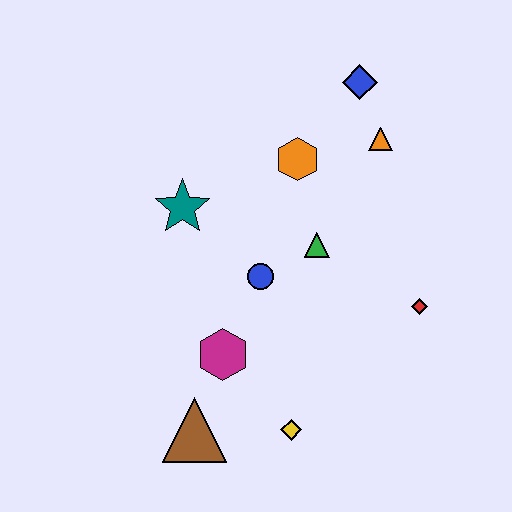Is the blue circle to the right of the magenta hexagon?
Yes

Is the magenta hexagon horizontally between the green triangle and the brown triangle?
Yes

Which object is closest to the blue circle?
The green triangle is closest to the blue circle.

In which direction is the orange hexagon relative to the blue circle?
The orange hexagon is above the blue circle.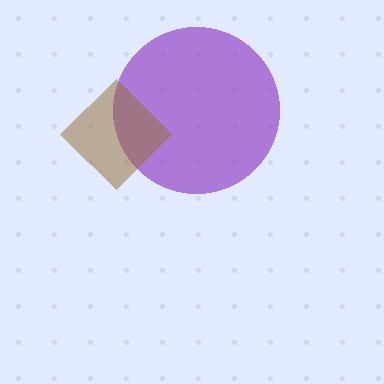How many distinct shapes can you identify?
There are 2 distinct shapes: a purple circle, a brown diamond.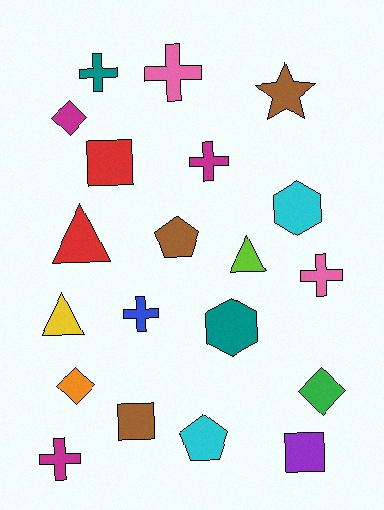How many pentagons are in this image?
There are 2 pentagons.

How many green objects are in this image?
There is 1 green object.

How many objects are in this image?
There are 20 objects.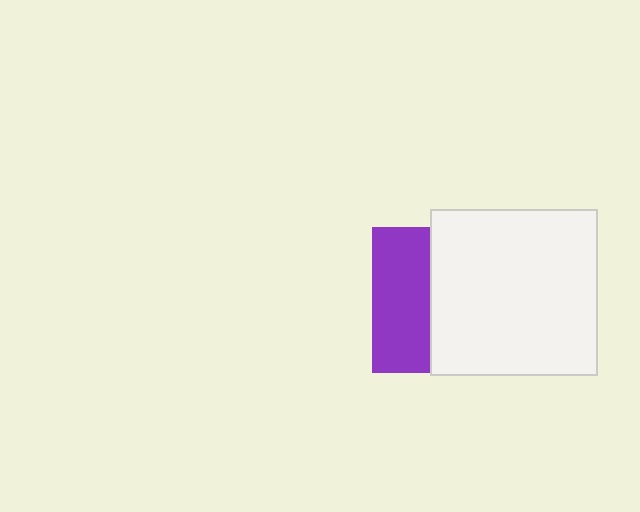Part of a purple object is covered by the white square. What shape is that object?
It is a square.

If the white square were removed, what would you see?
You would see the complete purple square.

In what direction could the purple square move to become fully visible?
The purple square could move left. That would shift it out from behind the white square entirely.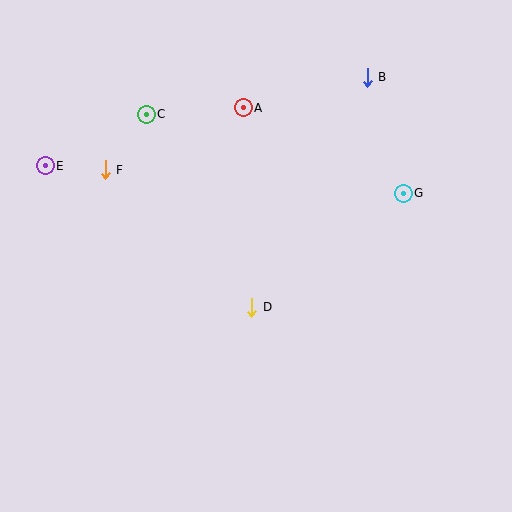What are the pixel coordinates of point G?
Point G is at (403, 193).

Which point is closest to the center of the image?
Point D at (252, 307) is closest to the center.